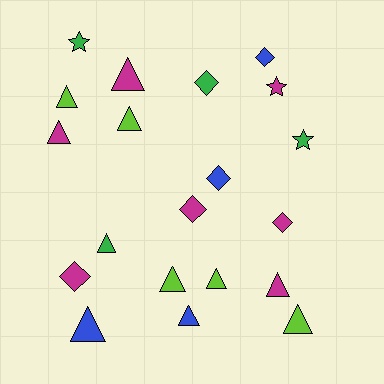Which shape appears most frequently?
Triangle, with 11 objects.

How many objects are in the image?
There are 20 objects.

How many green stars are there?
There are 2 green stars.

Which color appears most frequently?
Magenta, with 7 objects.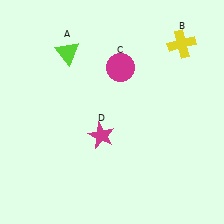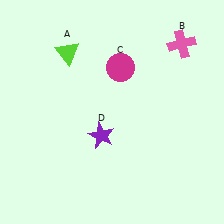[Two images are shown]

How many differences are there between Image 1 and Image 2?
There are 2 differences between the two images.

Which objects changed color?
B changed from yellow to pink. D changed from magenta to purple.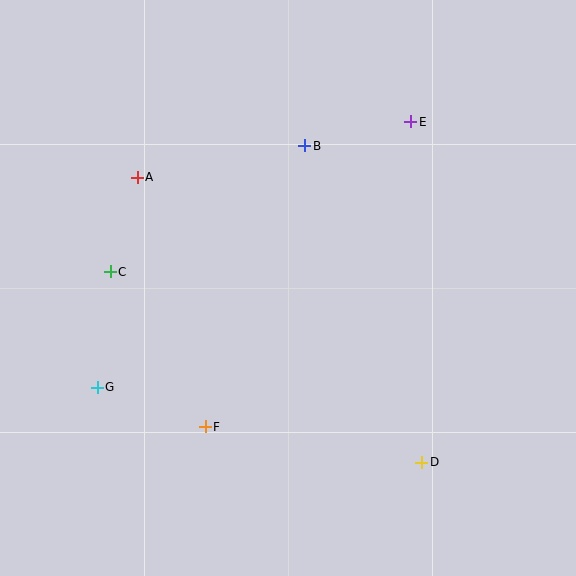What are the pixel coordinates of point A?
Point A is at (137, 177).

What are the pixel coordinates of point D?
Point D is at (422, 462).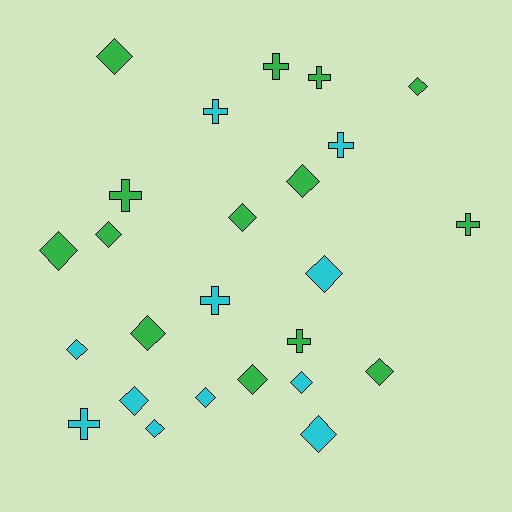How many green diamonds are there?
There are 9 green diamonds.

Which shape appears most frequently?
Diamond, with 16 objects.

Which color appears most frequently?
Green, with 14 objects.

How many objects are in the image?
There are 25 objects.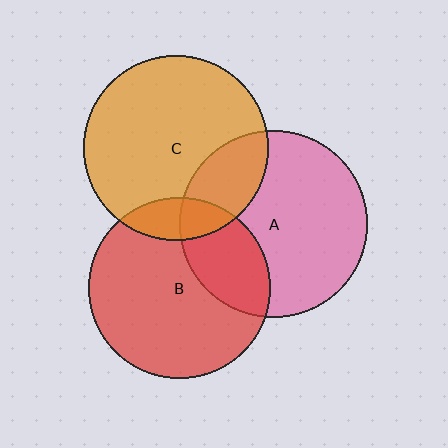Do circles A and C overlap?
Yes.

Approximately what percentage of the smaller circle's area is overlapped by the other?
Approximately 25%.